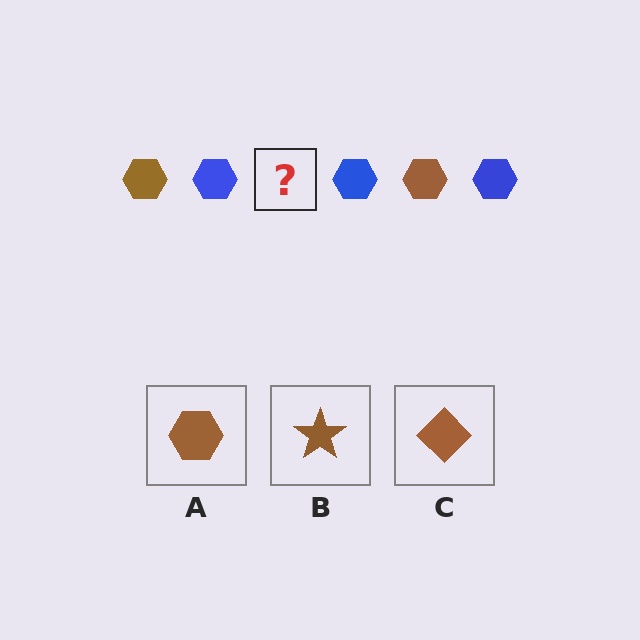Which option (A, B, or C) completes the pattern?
A.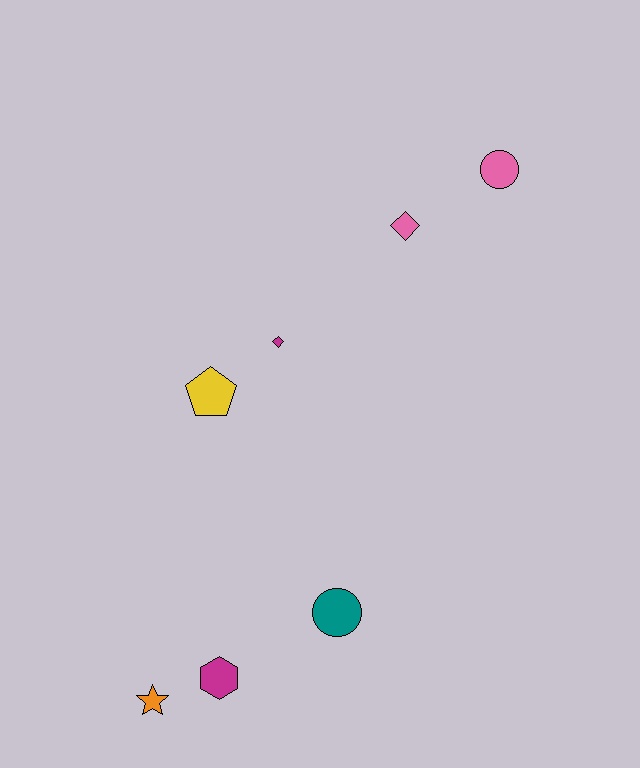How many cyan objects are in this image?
There are no cyan objects.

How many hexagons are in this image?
There is 1 hexagon.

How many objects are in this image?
There are 7 objects.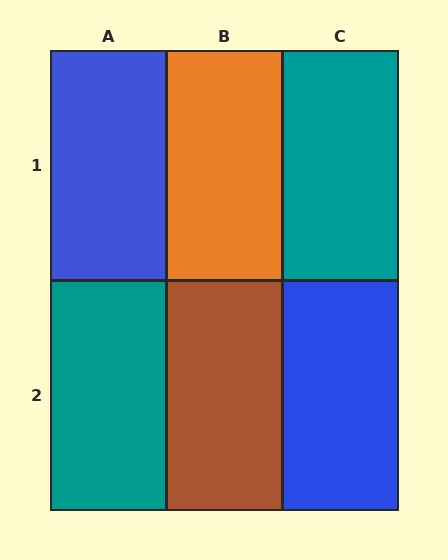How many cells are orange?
1 cell is orange.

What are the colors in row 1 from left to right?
Blue, orange, teal.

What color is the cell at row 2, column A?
Teal.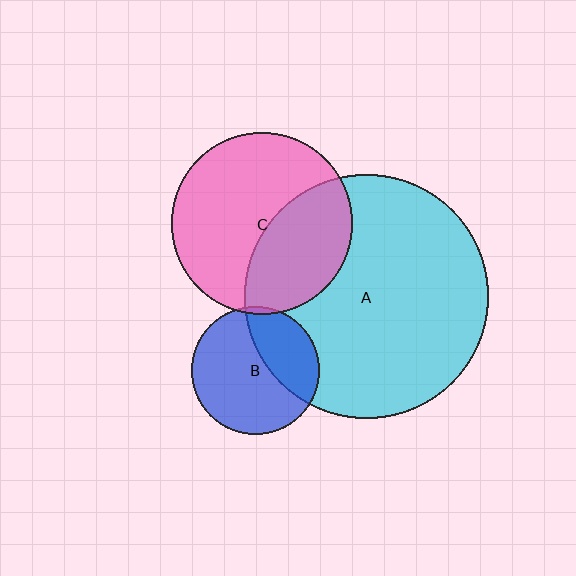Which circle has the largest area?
Circle A (cyan).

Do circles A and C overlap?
Yes.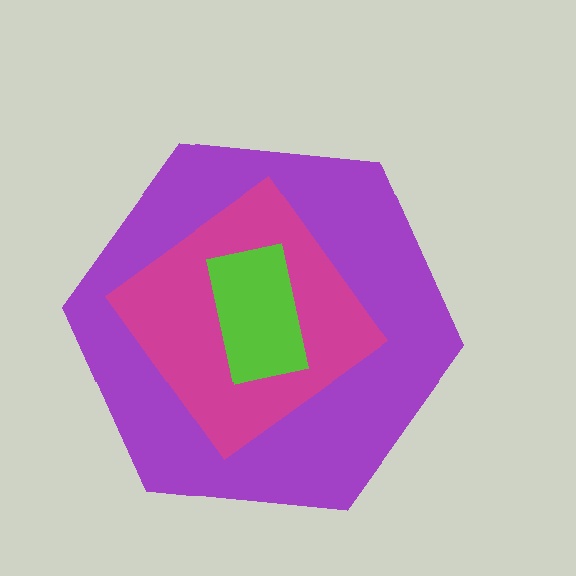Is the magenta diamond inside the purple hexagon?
Yes.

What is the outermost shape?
The purple hexagon.